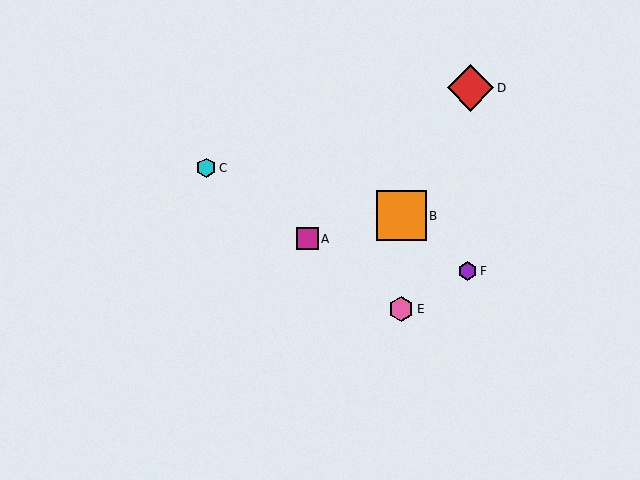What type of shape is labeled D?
Shape D is a red diamond.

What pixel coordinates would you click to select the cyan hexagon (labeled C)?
Click at (206, 168) to select the cyan hexagon C.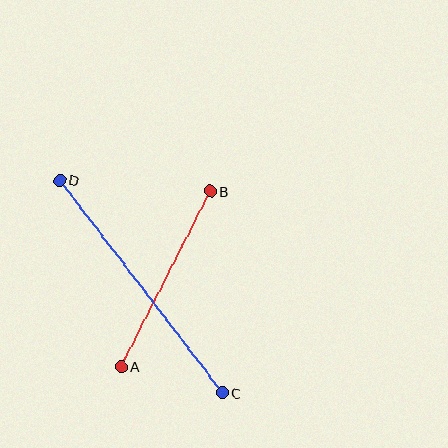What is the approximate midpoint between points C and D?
The midpoint is at approximately (141, 287) pixels.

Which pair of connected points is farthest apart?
Points C and D are farthest apart.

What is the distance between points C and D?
The distance is approximately 267 pixels.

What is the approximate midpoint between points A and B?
The midpoint is at approximately (166, 279) pixels.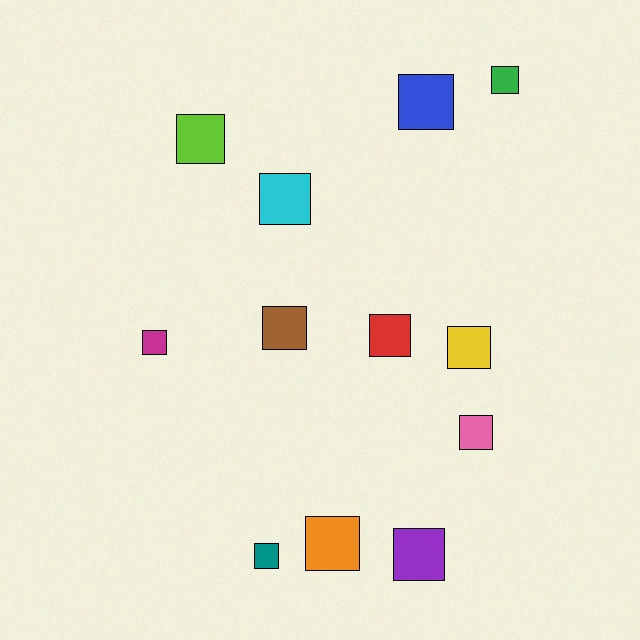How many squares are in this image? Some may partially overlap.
There are 12 squares.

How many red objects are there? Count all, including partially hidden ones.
There is 1 red object.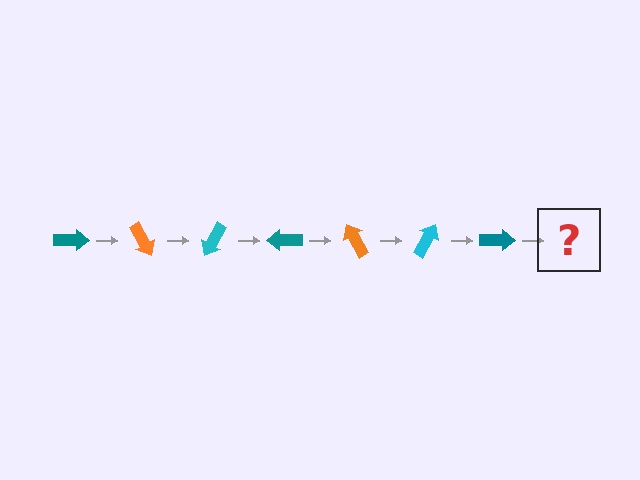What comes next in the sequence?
The next element should be an orange arrow, rotated 420 degrees from the start.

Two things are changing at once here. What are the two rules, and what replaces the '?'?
The two rules are that it rotates 60 degrees each step and the color cycles through teal, orange, and cyan. The '?' should be an orange arrow, rotated 420 degrees from the start.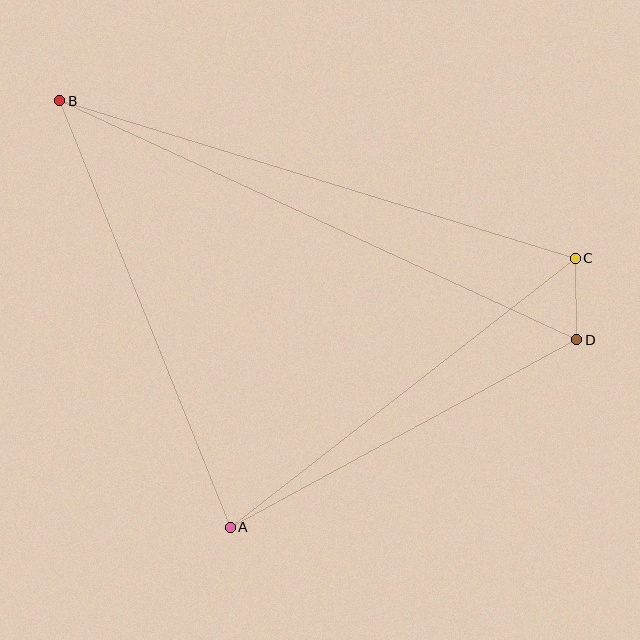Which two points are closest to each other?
Points C and D are closest to each other.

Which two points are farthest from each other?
Points B and D are farthest from each other.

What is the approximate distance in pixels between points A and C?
The distance between A and C is approximately 437 pixels.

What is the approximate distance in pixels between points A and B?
The distance between A and B is approximately 459 pixels.